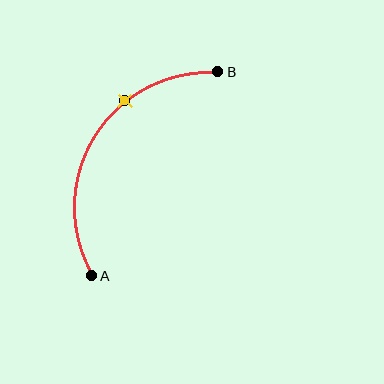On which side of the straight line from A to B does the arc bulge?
The arc bulges to the left of the straight line connecting A and B.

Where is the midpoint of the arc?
The arc midpoint is the point on the curve farthest from the straight line joining A and B. It sits to the left of that line.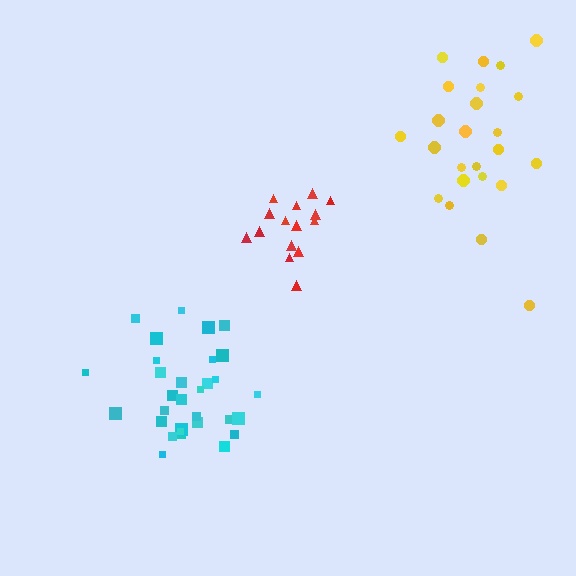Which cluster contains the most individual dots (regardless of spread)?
Cyan (31).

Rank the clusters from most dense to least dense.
cyan, red, yellow.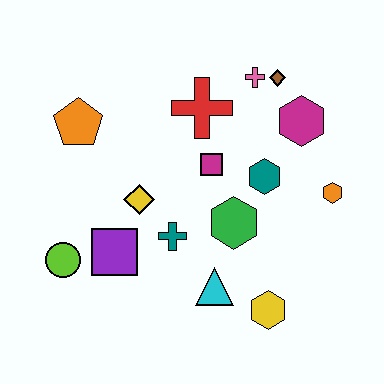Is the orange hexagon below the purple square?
No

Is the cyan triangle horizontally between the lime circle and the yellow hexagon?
Yes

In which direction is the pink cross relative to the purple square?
The pink cross is above the purple square.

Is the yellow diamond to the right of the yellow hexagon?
No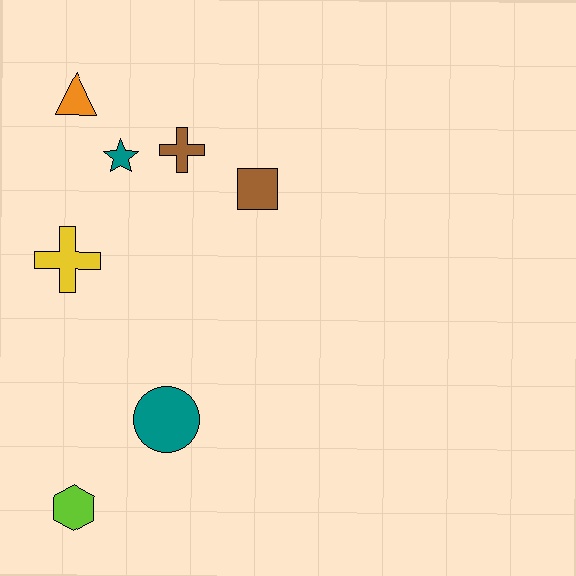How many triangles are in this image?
There is 1 triangle.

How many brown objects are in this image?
There are 2 brown objects.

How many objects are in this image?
There are 7 objects.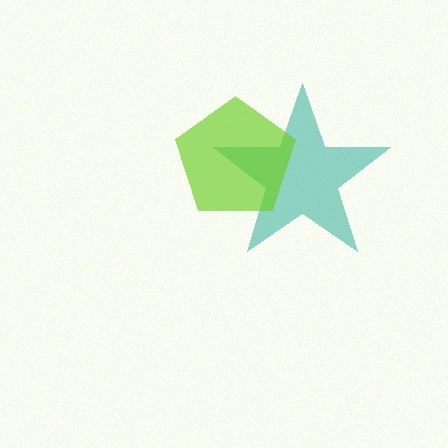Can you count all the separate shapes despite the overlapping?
Yes, there are 2 separate shapes.